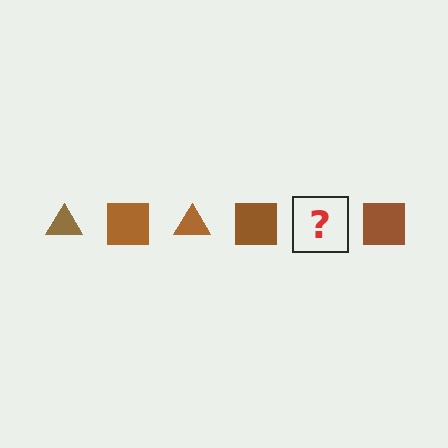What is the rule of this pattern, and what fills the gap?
The rule is that the pattern cycles through triangle, square shapes in brown. The gap should be filled with a brown triangle.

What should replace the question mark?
The question mark should be replaced with a brown triangle.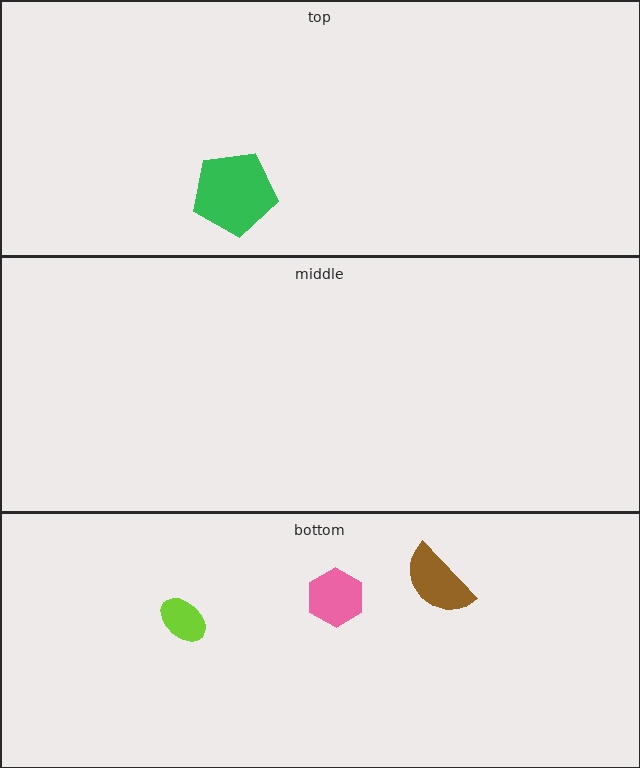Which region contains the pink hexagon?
The bottom region.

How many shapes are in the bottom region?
3.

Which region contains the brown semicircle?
The bottom region.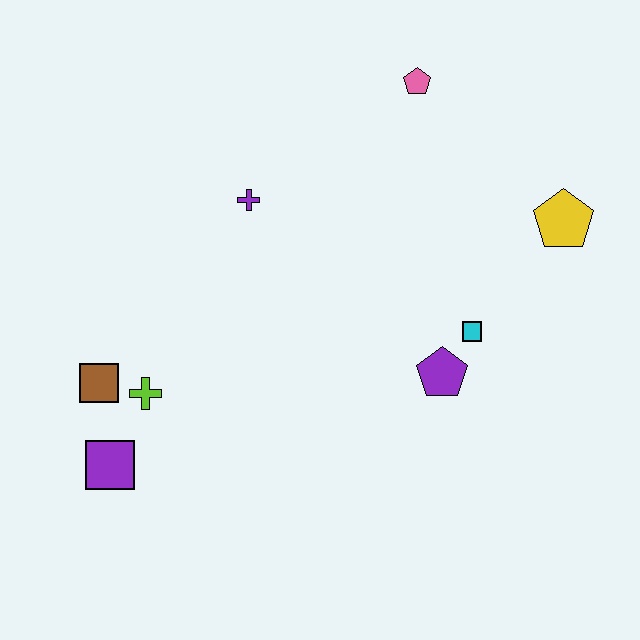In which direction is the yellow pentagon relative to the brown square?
The yellow pentagon is to the right of the brown square.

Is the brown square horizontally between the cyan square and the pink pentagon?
No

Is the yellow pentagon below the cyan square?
No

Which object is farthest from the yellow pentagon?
The purple square is farthest from the yellow pentagon.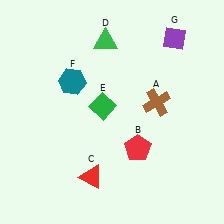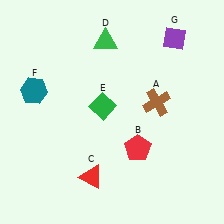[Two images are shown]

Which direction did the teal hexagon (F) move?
The teal hexagon (F) moved left.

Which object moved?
The teal hexagon (F) moved left.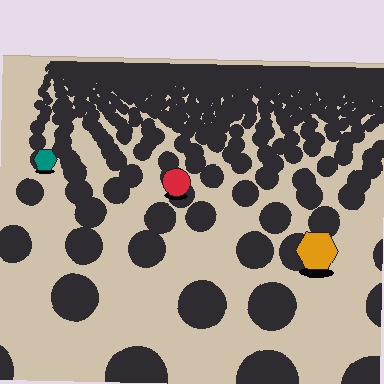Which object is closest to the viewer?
The orange hexagon is closest. The texture marks near it are larger and more spread out.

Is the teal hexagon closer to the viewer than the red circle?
No. The red circle is closer — you can tell from the texture gradient: the ground texture is coarser near it.